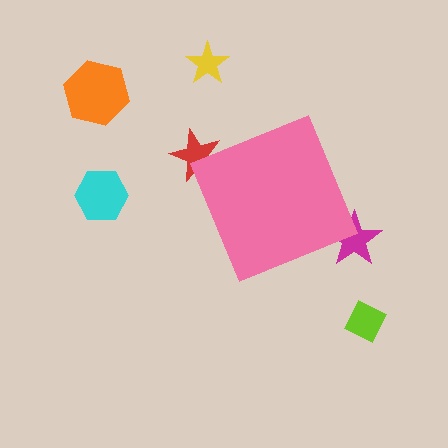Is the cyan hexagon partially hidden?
No, the cyan hexagon is fully visible.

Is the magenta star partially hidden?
Yes, the magenta star is partially hidden behind the pink diamond.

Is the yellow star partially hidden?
No, the yellow star is fully visible.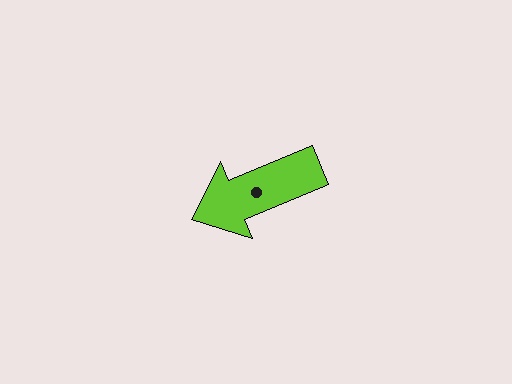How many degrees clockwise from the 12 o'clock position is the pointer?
Approximately 247 degrees.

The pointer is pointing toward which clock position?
Roughly 8 o'clock.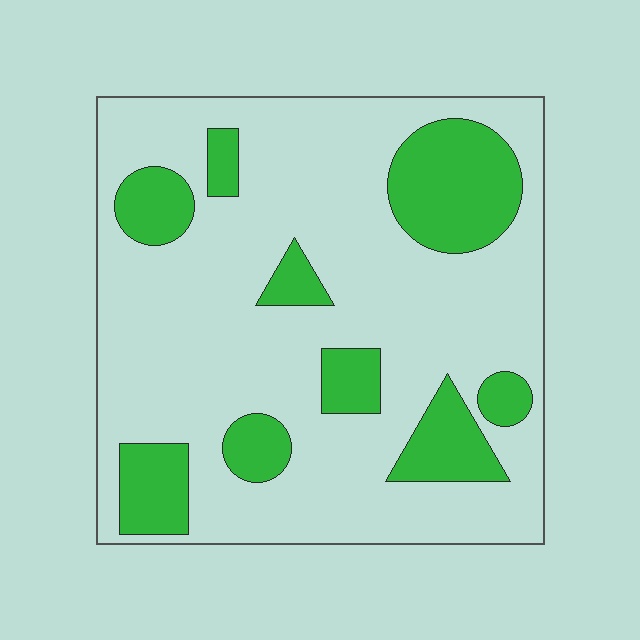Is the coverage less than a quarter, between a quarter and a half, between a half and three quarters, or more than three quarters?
Less than a quarter.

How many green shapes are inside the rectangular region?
9.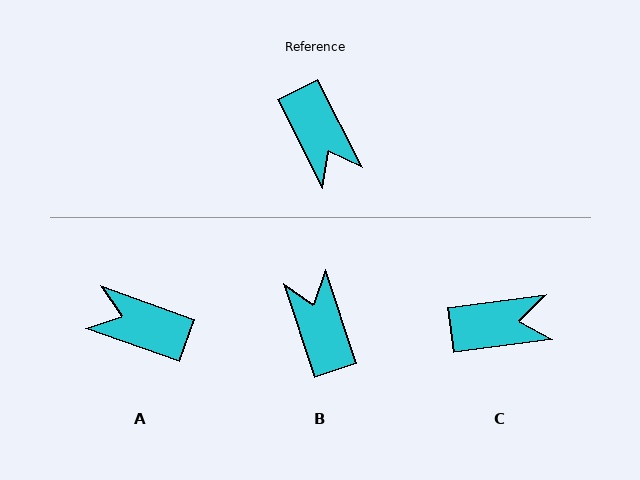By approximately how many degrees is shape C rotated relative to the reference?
Approximately 71 degrees counter-clockwise.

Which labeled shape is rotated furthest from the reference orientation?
B, about 171 degrees away.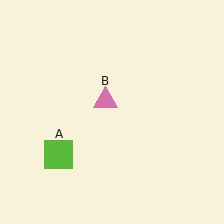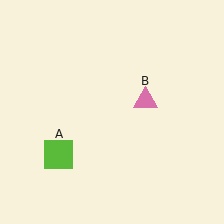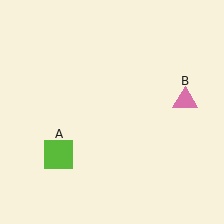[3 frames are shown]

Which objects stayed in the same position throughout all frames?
Lime square (object A) remained stationary.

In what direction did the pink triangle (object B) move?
The pink triangle (object B) moved right.